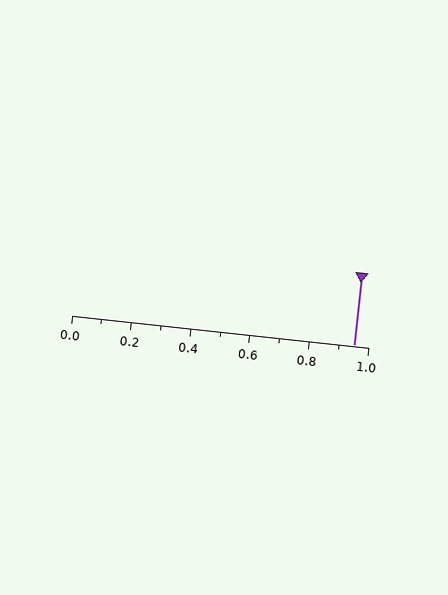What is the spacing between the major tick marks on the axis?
The major ticks are spaced 0.2 apart.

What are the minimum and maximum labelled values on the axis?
The axis runs from 0.0 to 1.0.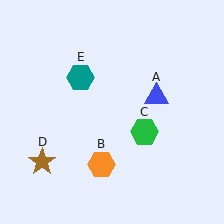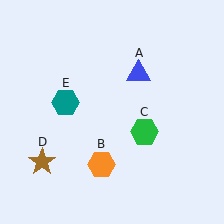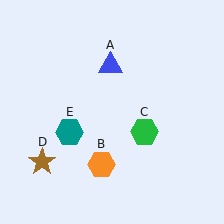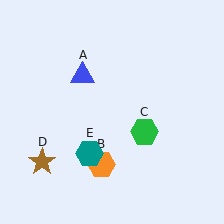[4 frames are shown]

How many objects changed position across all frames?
2 objects changed position: blue triangle (object A), teal hexagon (object E).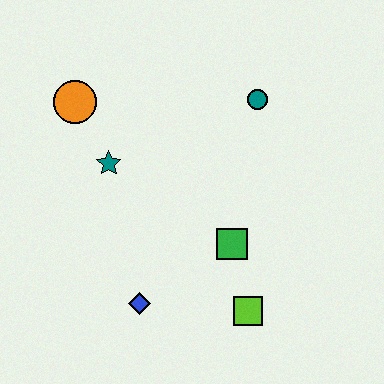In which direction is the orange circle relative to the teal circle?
The orange circle is to the left of the teal circle.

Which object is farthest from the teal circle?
The blue diamond is farthest from the teal circle.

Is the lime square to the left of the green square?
No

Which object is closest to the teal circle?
The green square is closest to the teal circle.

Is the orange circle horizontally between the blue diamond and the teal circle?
No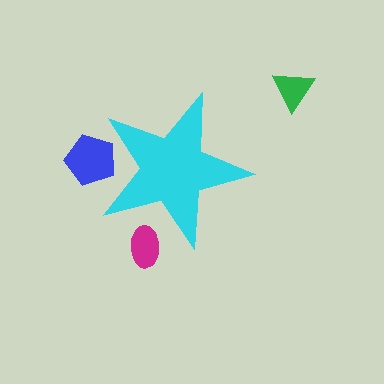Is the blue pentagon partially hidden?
Yes, the blue pentagon is partially hidden behind the cyan star.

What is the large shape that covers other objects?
A cyan star.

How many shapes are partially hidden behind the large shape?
2 shapes are partially hidden.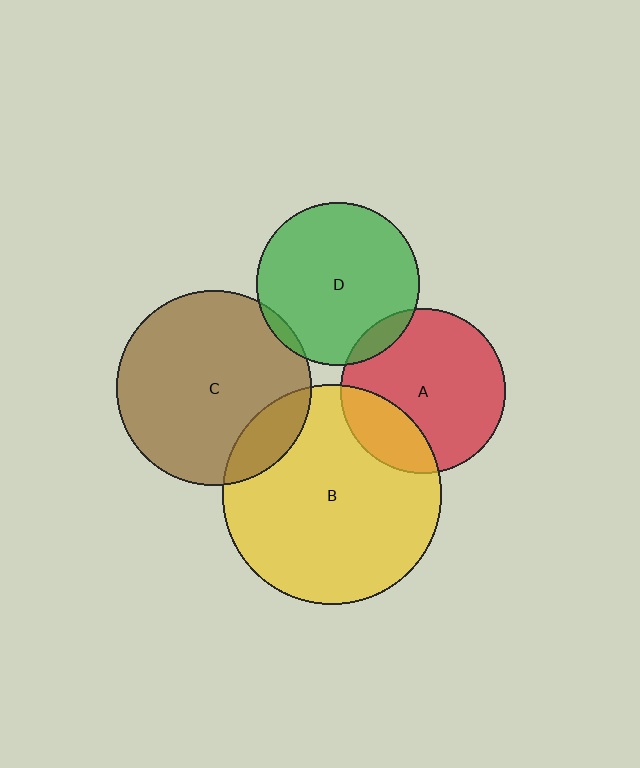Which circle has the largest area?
Circle B (yellow).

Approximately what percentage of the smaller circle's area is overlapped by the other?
Approximately 10%.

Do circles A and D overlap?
Yes.